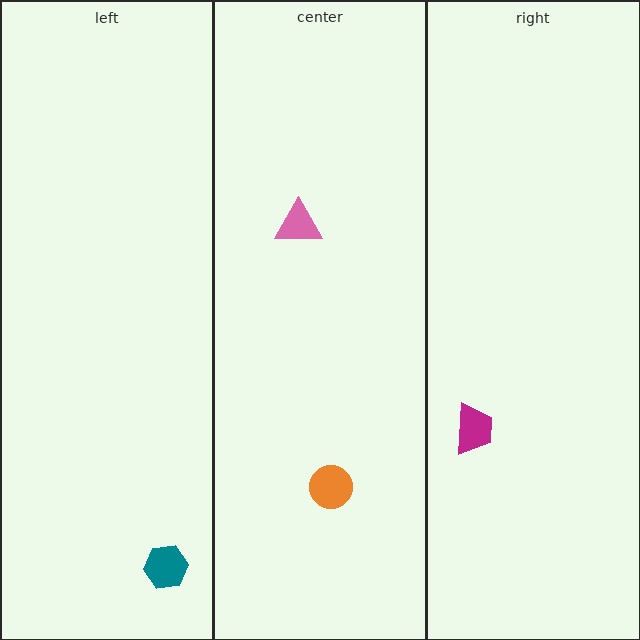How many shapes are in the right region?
1.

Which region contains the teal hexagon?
The left region.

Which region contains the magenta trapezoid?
The right region.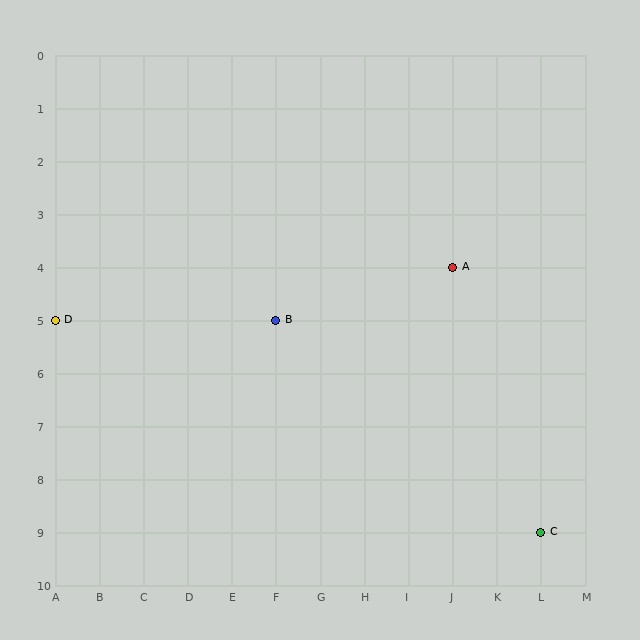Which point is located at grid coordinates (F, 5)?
Point B is at (F, 5).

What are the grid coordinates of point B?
Point B is at grid coordinates (F, 5).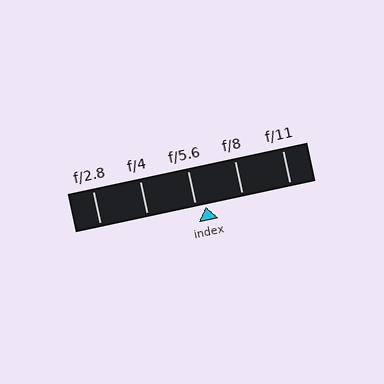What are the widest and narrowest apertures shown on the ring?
The widest aperture shown is f/2.8 and the narrowest is f/11.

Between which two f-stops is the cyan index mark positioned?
The index mark is between f/5.6 and f/8.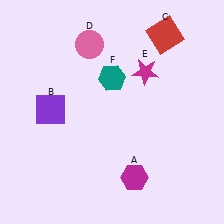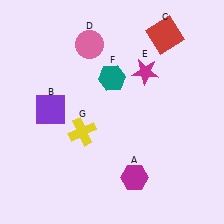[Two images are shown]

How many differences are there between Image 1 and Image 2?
There is 1 difference between the two images.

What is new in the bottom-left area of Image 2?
A yellow cross (G) was added in the bottom-left area of Image 2.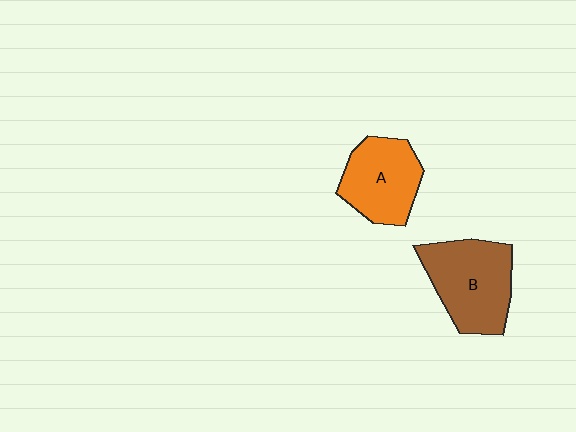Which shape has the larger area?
Shape B (brown).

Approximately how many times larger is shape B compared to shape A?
Approximately 1.2 times.